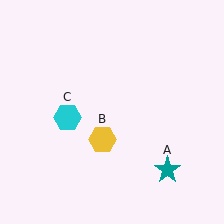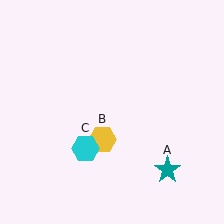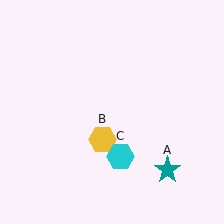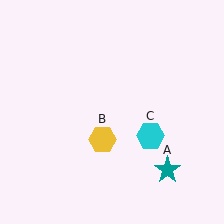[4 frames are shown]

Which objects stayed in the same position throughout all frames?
Teal star (object A) and yellow hexagon (object B) remained stationary.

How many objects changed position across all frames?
1 object changed position: cyan hexagon (object C).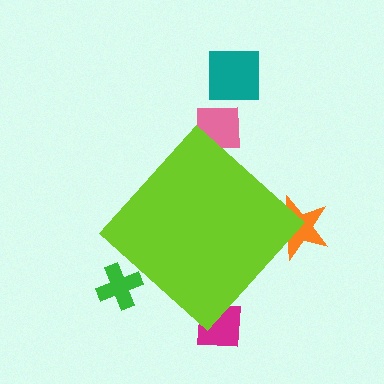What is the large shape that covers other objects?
A lime diamond.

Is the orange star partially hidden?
Yes, the orange star is partially hidden behind the lime diamond.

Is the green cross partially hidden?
Yes, the green cross is partially hidden behind the lime diamond.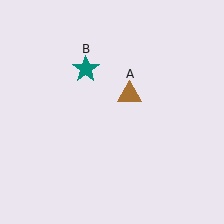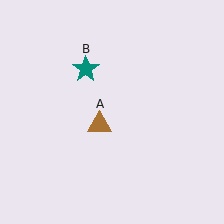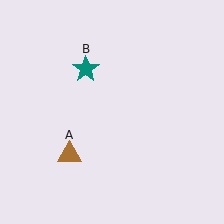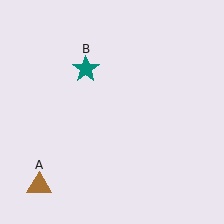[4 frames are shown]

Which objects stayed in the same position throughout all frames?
Teal star (object B) remained stationary.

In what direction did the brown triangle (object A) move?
The brown triangle (object A) moved down and to the left.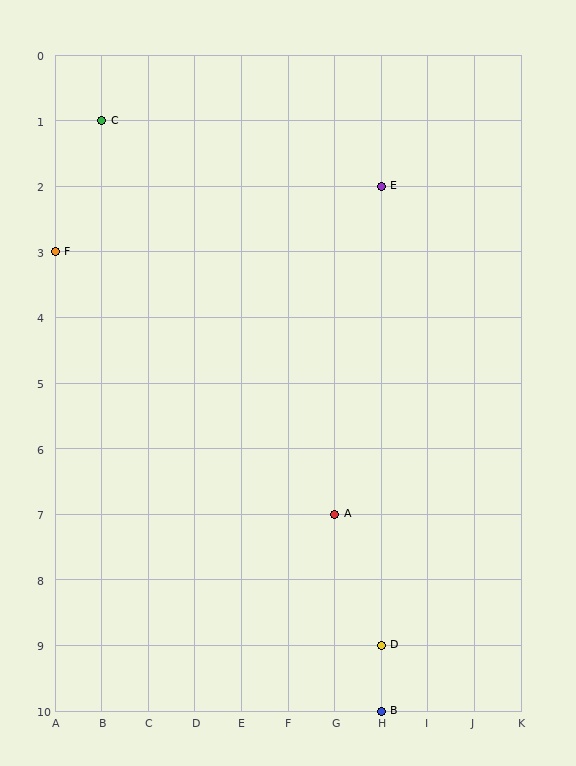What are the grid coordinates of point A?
Point A is at grid coordinates (G, 7).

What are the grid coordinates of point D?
Point D is at grid coordinates (H, 9).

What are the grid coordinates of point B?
Point B is at grid coordinates (H, 10).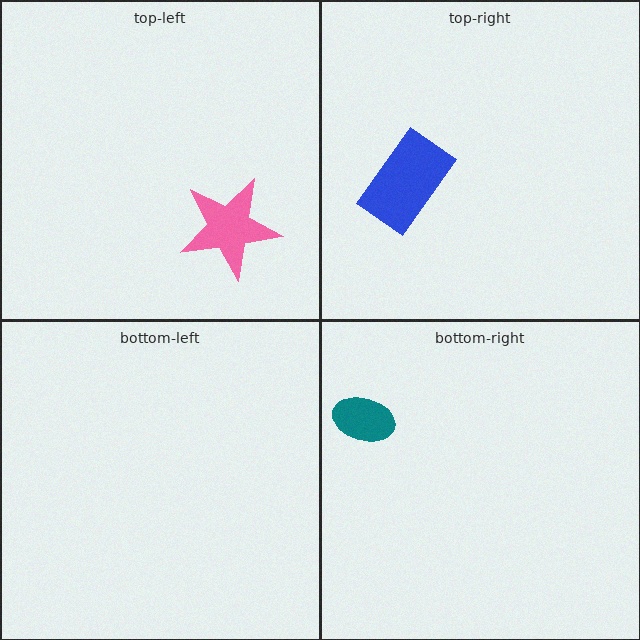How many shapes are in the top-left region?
1.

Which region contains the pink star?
The top-left region.